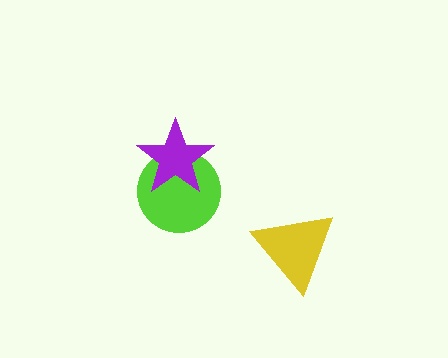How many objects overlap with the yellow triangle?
0 objects overlap with the yellow triangle.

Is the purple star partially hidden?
No, no other shape covers it.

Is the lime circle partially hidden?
Yes, it is partially covered by another shape.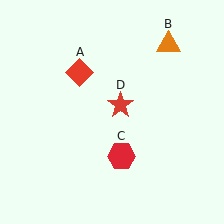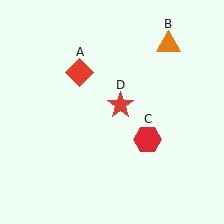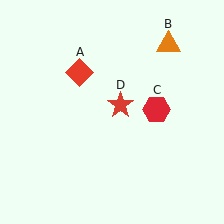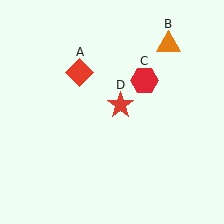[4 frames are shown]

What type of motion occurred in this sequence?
The red hexagon (object C) rotated counterclockwise around the center of the scene.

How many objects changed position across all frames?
1 object changed position: red hexagon (object C).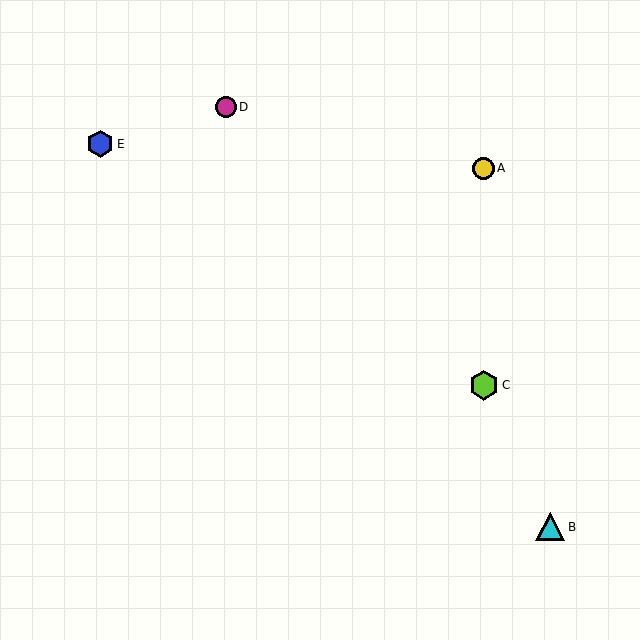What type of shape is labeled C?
Shape C is a lime hexagon.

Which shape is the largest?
The lime hexagon (labeled C) is the largest.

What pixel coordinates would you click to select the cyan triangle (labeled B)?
Click at (550, 527) to select the cyan triangle B.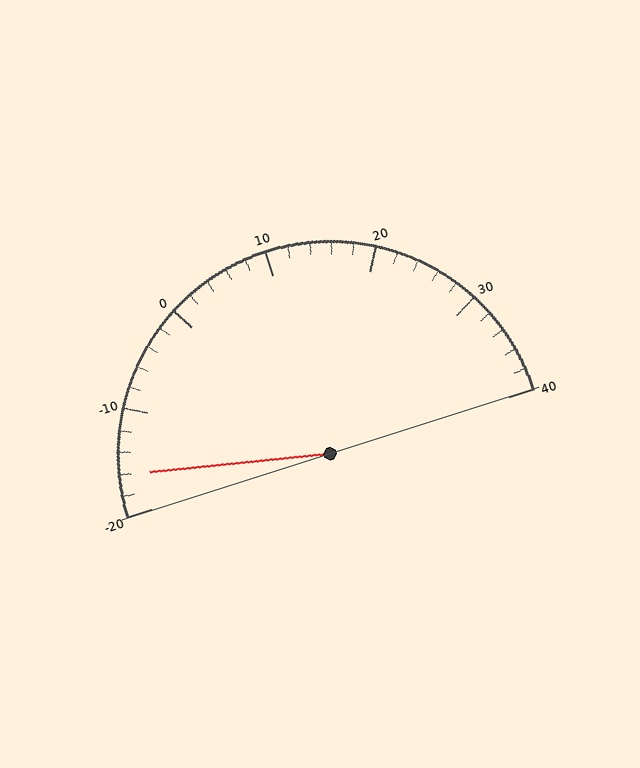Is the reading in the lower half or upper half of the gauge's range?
The reading is in the lower half of the range (-20 to 40).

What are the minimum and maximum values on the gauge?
The gauge ranges from -20 to 40.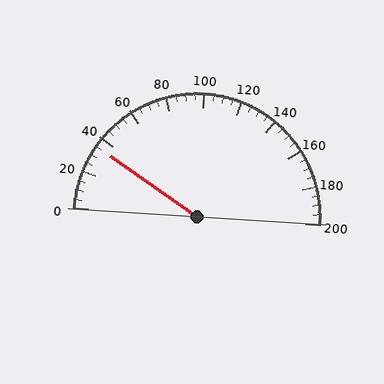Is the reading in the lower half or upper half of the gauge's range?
The reading is in the lower half of the range (0 to 200).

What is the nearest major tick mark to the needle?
The nearest major tick mark is 40.